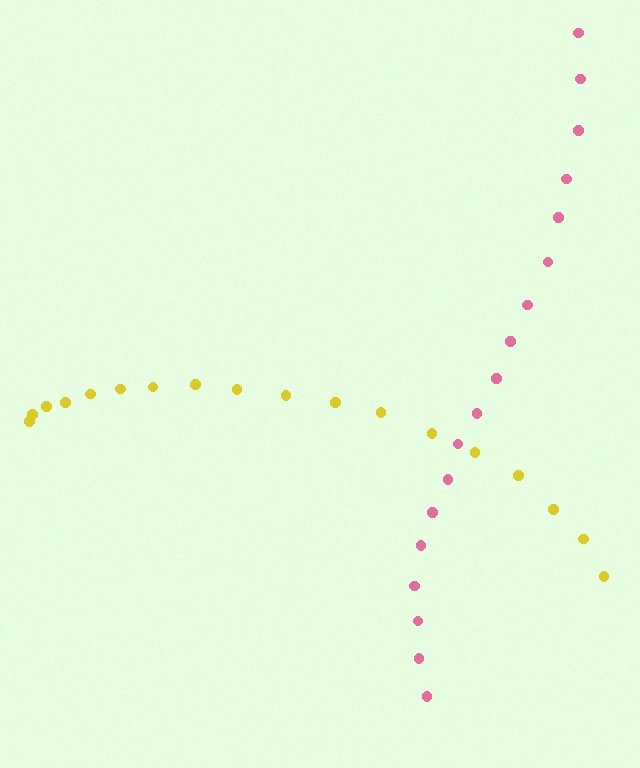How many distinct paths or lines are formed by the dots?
There are 2 distinct paths.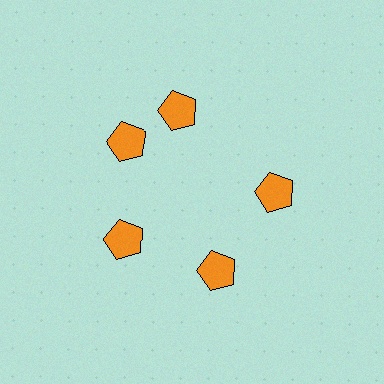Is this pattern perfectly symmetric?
No. The 5 orange pentagons are arranged in a ring, but one element near the 1 o'clock position is rotated out of alignment along the ring, breaking the 5-fold rotational symmetry.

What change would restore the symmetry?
The symmetry would be restored by rotating it back into even spacing with its neighbors so that all 5 pentagons sit at equal angles and equal distance from the center.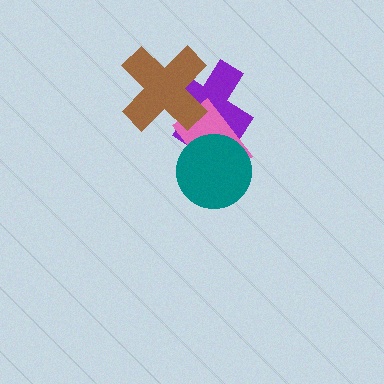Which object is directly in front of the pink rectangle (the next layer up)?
The teal circle is directly in front of the pink rectangle.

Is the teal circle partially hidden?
No, no other shape covers it.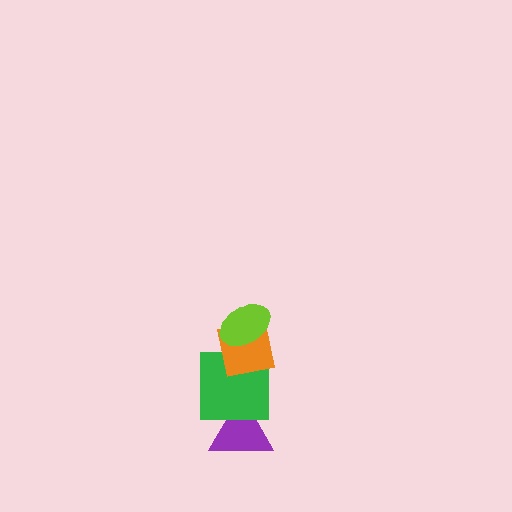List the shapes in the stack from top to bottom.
From top to bottom: the lime ellipse, the orange square, the green square, the purple triangle.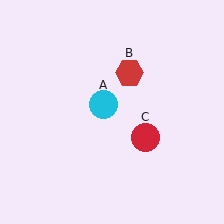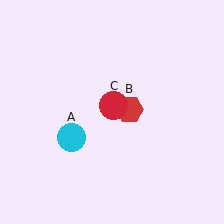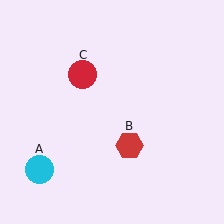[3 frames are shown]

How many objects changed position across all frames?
3 objects changed position: cyan circle (object A), red hexagon (object B), red circle (object C).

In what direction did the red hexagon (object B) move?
The red hexagon (object B) moved down.